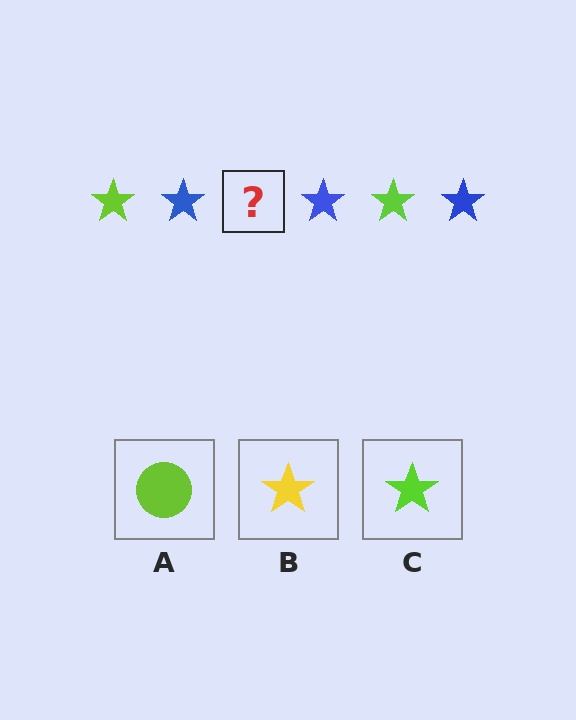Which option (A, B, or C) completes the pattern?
C.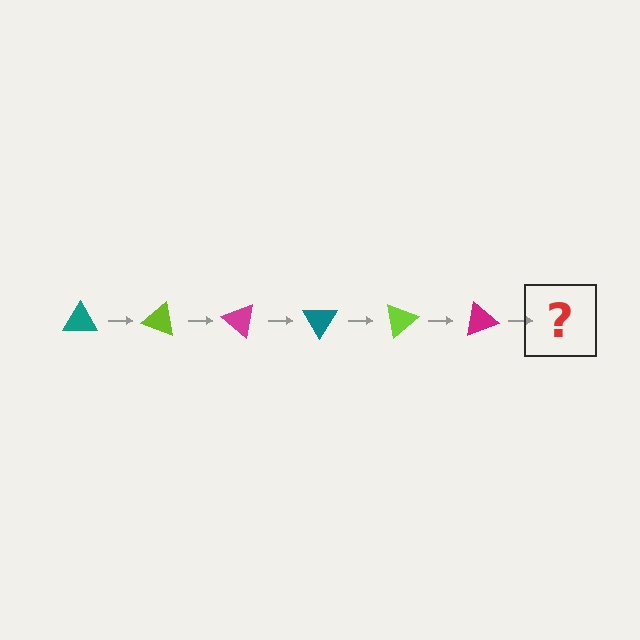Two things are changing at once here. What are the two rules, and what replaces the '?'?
The two rules are that it rotates 20 degrees each step and the color cycles through teal, lime, and magenta. The '?' should be a teal triangle, rotated 120 degrees from the start.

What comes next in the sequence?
The next element should be a teal triangle, rotated 120 degrees from the start.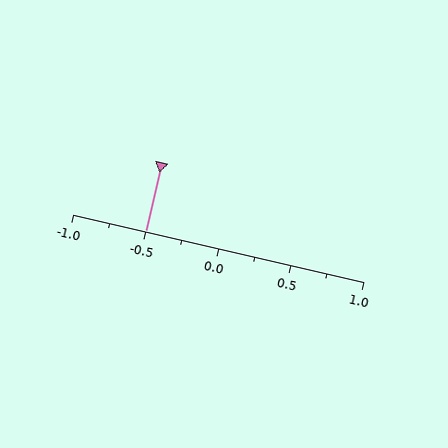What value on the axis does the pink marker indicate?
The marker indicates approximately -0.5.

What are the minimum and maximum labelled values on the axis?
The axis runs from -1.0 to 1.0.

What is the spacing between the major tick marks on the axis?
The major ticks are spaced 0.5 apart.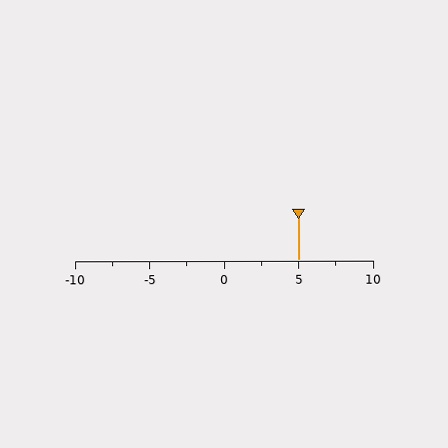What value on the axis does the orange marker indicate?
The marker indicates approximately 5.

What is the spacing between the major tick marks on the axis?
The major ticks are spaced 5 apart.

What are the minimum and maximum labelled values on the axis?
The axis runs from -10 to 10.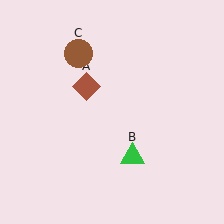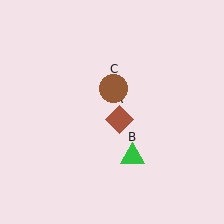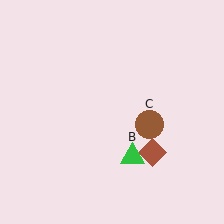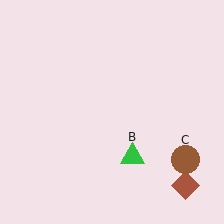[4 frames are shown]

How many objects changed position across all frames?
2 objects changed position: brown diamond (object A), brown circle (object C).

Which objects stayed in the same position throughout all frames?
Green triangle (object B) remained stationary.